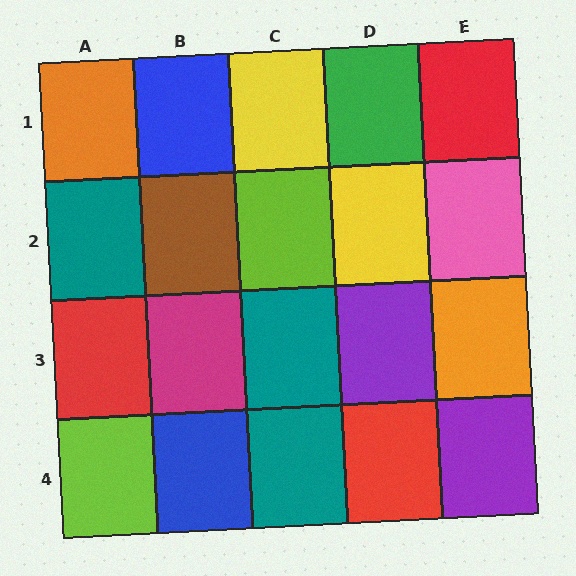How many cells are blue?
2 cells are blue.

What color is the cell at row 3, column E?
Orange.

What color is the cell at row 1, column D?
Green.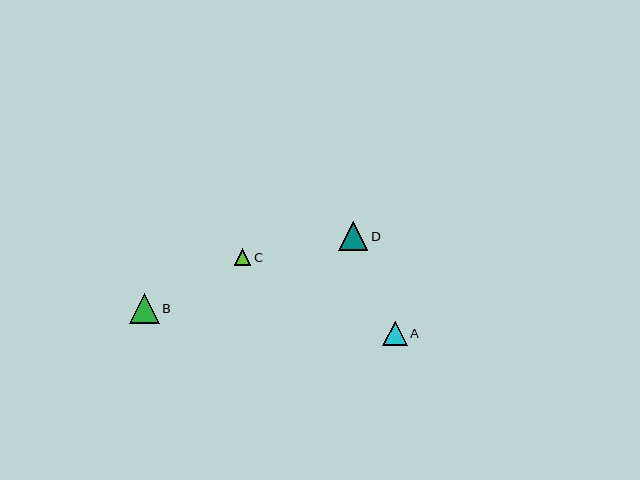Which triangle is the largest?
Triangle B is the largest with a size of approximately 30 pixels.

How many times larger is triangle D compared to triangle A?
Triangle D is approximately 1.2 times the size of triangle A.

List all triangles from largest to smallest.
From largest to smallest: B, D, A, C.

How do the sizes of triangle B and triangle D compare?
Triangle B and triangle D are approximately the same size.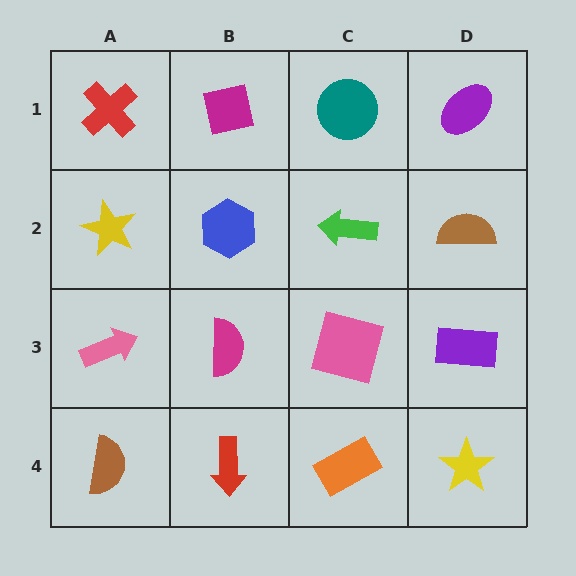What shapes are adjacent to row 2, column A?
A red cross (row 1, column A), a pink arrow (row 3, column A), a blue hexagon (row 2, column B).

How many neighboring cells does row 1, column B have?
3.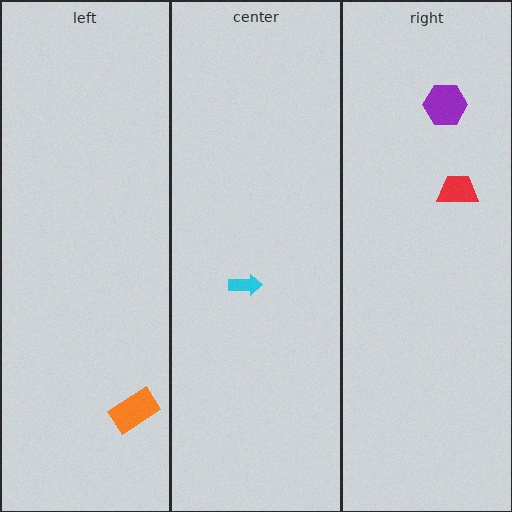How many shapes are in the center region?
1.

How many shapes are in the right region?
2.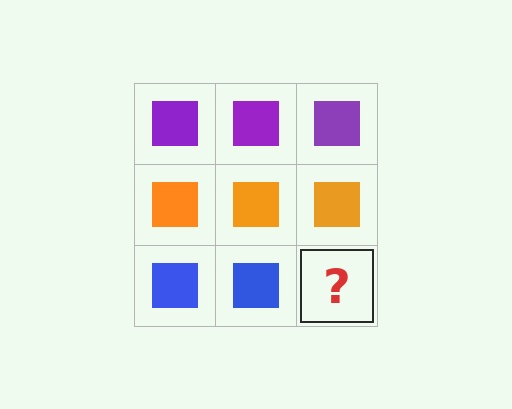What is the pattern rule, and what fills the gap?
The rule is that each row has a consistent color. The gap should be filled with a blue square.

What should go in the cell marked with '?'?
The missing cell should contain a blue square.